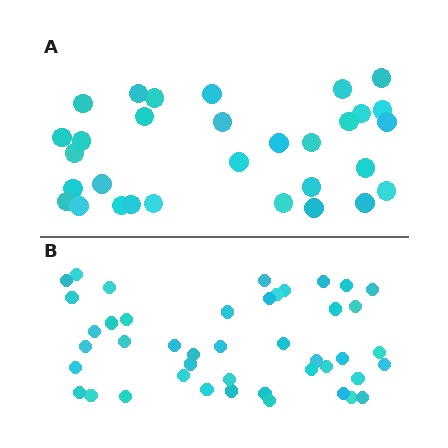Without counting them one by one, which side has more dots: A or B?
Region B (the bottom region) has more dots.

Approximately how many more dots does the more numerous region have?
Region B has approximately 15 more dots than region A.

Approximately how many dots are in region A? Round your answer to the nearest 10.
About 30 dots. (The exact count is 31, which rounds to 30.)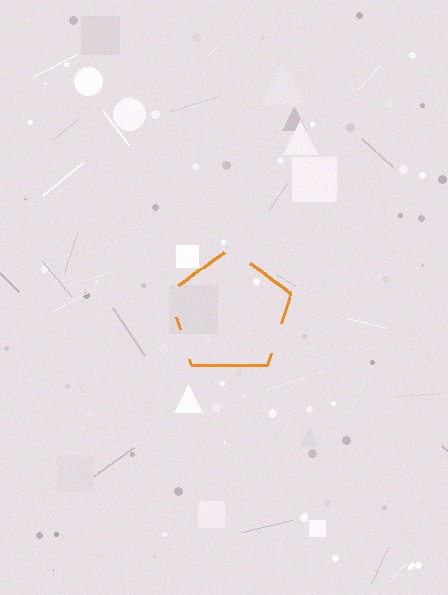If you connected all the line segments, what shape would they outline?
They would outline a pentagon.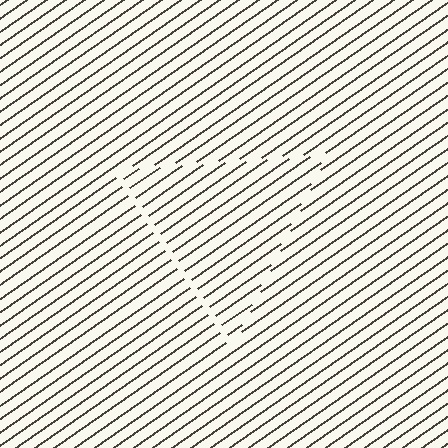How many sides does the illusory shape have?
3 sides — the line-ends trace a triangle.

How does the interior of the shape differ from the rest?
The interior of the shape contains the same grating, shifted by half a period — the contour is defined by the phase discontinuity where line-ends from the inner and outer gratings abut.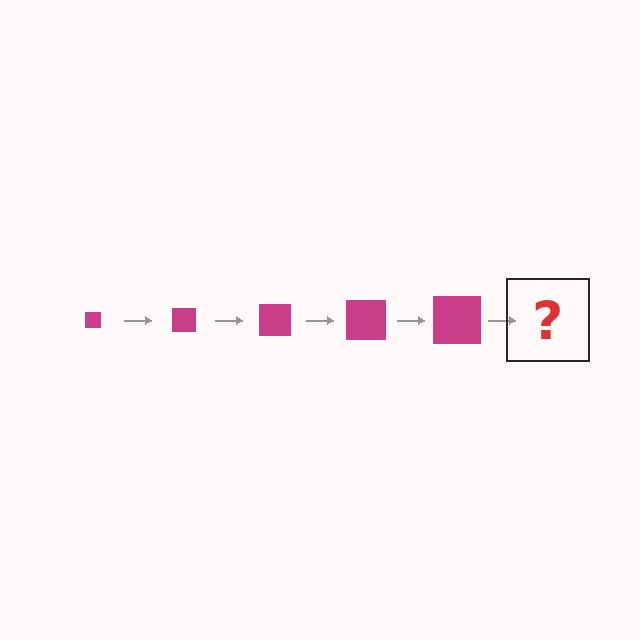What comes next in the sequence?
The next element should be a magenta square, larger than the previous one.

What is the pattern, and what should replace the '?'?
The pattern is that the square gets progressively larger each step. The '?' should be a magenta square, larger than the previous one.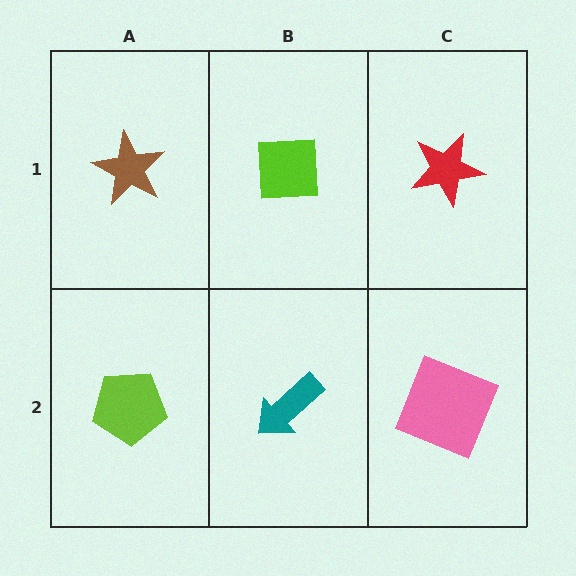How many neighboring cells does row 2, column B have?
3.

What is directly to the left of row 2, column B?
A lime pentagon.